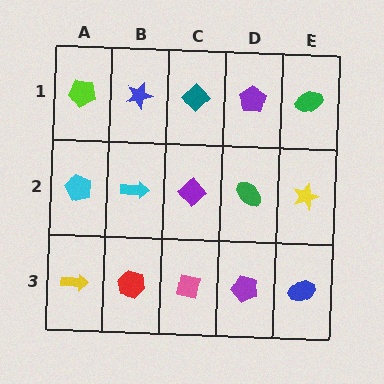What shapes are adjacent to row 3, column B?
A cyan arrow (row 2, column B), a yellow arrow (row 3, column A), a pink square (row 3, column C).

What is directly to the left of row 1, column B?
A lime pentagon.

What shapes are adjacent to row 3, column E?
A yellow star (row 2, column E), a purple pentagon (row 3, column D).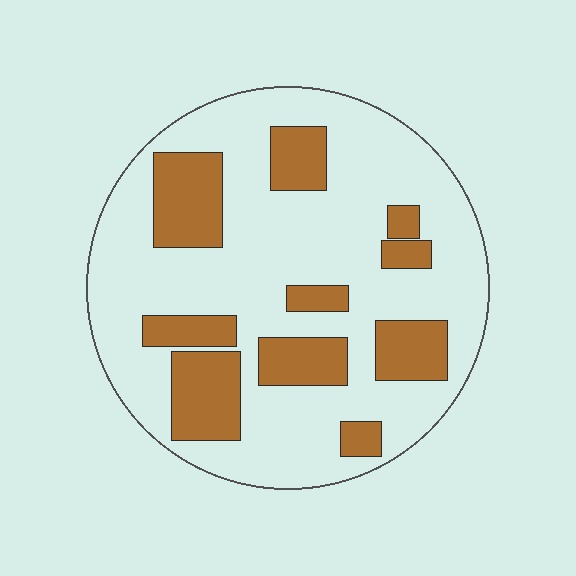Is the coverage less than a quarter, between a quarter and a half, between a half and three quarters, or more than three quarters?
Between a quarter and a half.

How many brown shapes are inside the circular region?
10.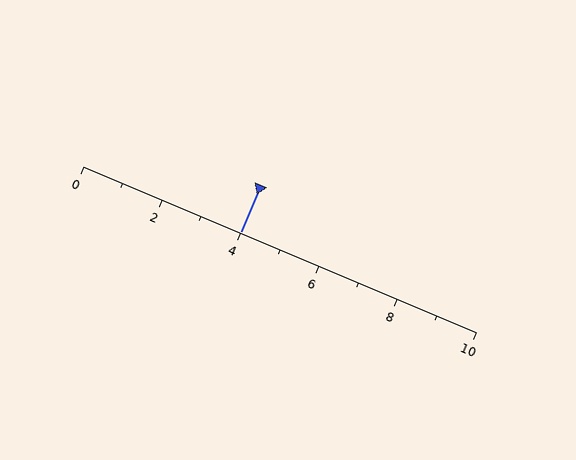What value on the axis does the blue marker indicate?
The marker indicates approximately 4.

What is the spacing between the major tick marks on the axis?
The major ticks are spaced 2 apart.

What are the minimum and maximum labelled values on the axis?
The axis runs from 0 to 10.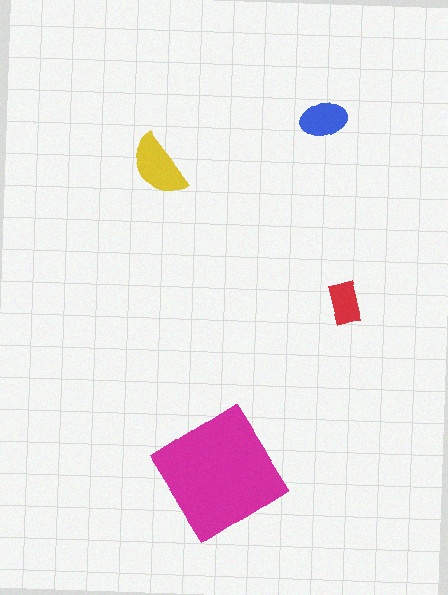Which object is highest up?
The blue ellipse is topmost.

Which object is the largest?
The magenta diamond.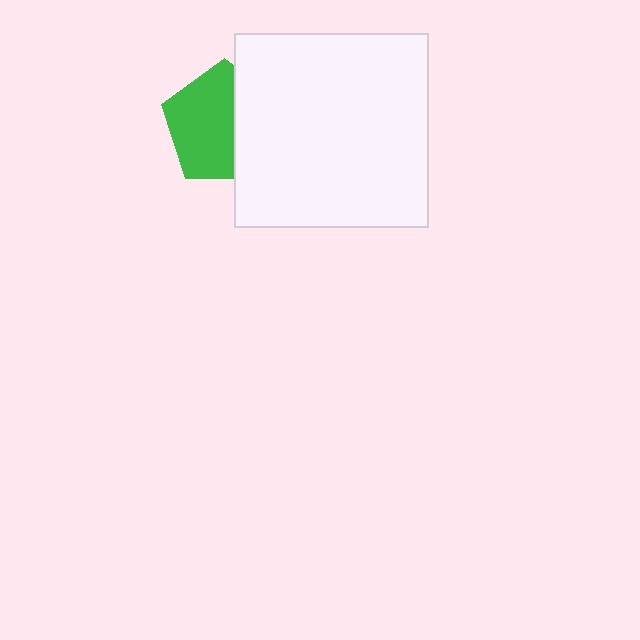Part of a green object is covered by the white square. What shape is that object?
It is a pentagon.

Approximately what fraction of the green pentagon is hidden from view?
Roughly 40% of the green pentagon is hidden behind the white square.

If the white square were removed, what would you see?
You would see the complete green pentagon.